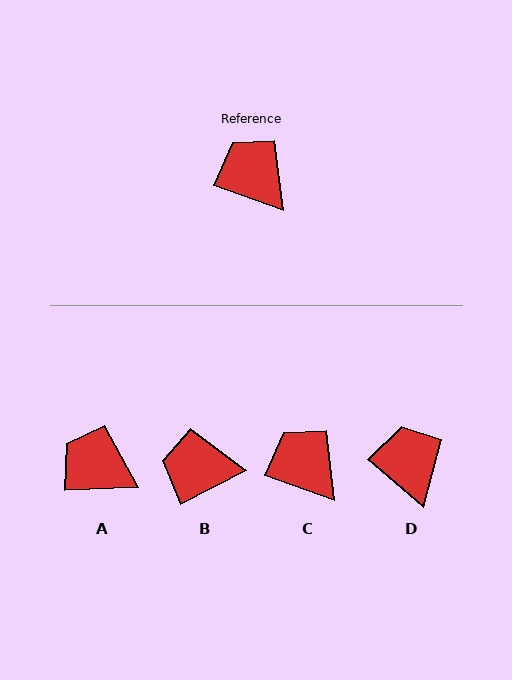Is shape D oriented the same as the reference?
No, it is off by about 21 degrees.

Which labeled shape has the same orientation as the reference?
C.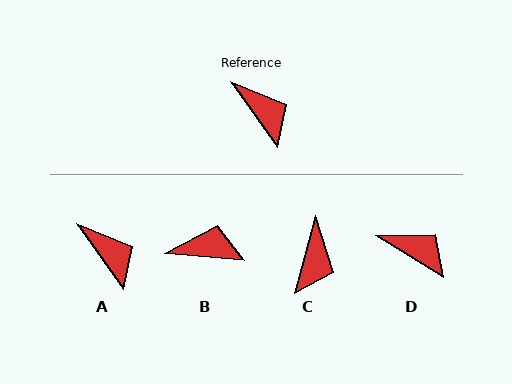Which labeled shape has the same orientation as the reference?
A.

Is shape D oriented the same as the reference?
No, it is off by about 23 degrees.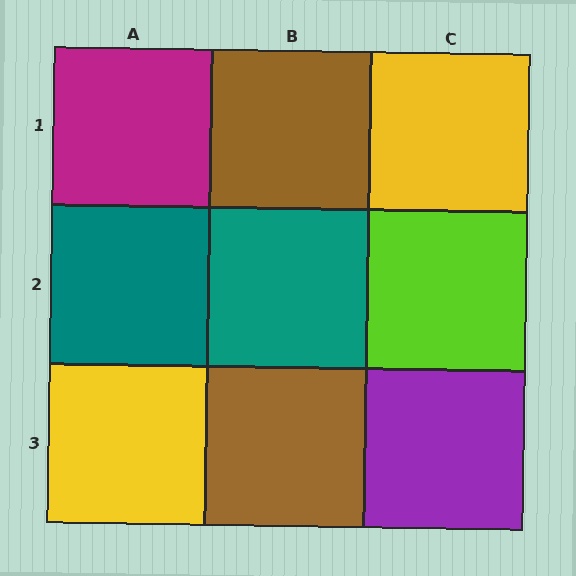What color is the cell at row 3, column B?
Brown.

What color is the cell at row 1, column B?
Brown.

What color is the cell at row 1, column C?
Yellow.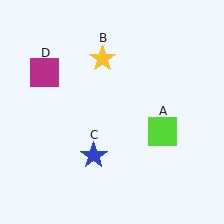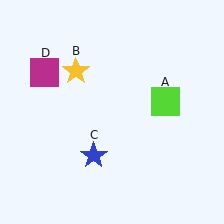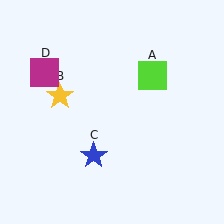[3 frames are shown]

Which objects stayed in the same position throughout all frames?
Blue star (object C) and magenta square (object D) remained stationary.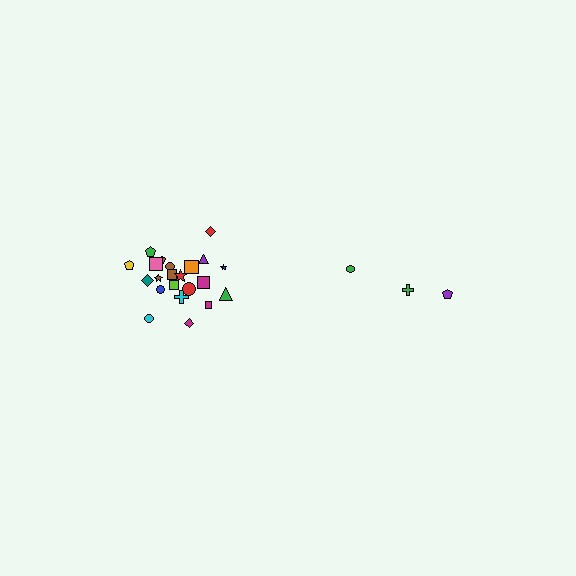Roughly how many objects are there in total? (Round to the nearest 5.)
Roughly 25 objects in total.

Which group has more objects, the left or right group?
The left group.